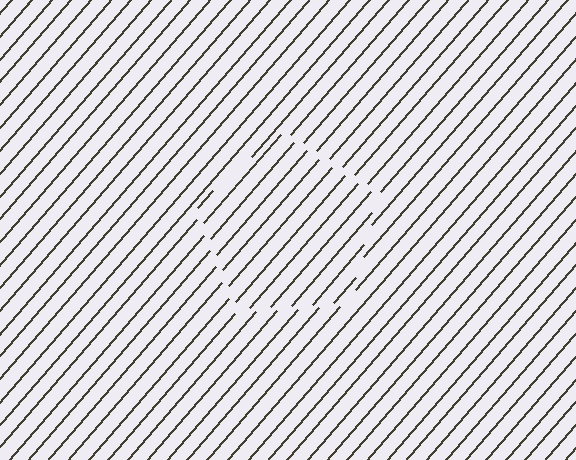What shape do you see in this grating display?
An illusory pentagon. The interior of the shape contains the same grating, shifted by half a period — the contour is defined by the phase discontinuity where line-ends from the inner and outer gratings abut.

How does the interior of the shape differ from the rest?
The interior of the shape contains the same grating, shifted by half a period — the contour is defined by the phase discontinuity where line-ends from the inner and outer gratings abut.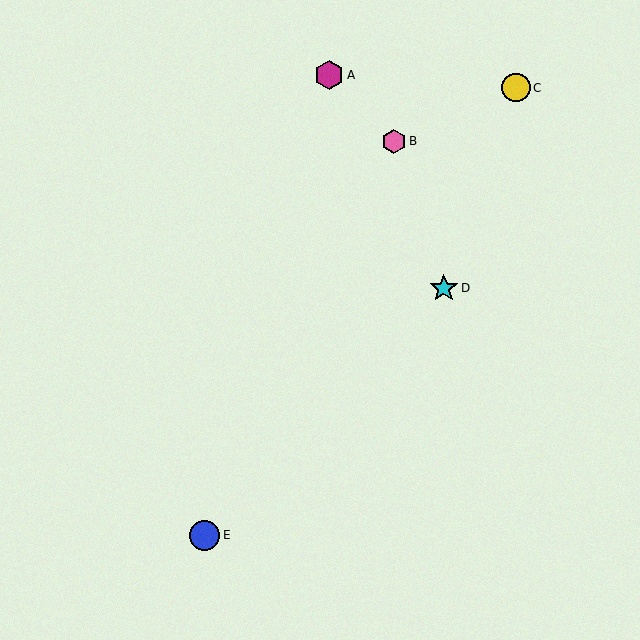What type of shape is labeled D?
Shape D is a cyan star.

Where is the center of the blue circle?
The center of the blue circle is at (205, 535).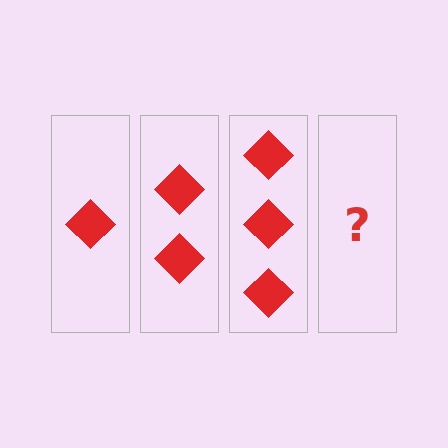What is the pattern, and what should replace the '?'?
The pattern is that each step adds one more diamond. The '?' should be 4 diamonds.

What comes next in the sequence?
The next element should be 4 diamonds.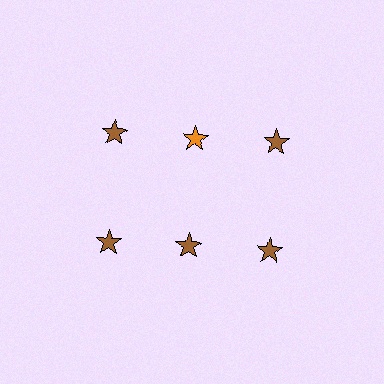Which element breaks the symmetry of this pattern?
The orange star in the top row, second from left column breaks the symmetry. All other shapes are brown stars.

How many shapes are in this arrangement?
There are 6 shapes arranged in a grid pattern.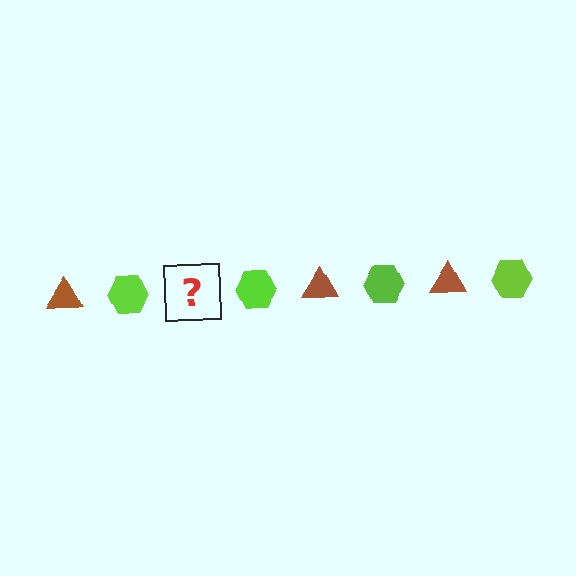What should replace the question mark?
The question mark should be replaced with a brown triangle.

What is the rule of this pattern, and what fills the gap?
The rule is that the pattern alternates between brown triangle and lime hexagon. The gap should be filled with a brown triangle.